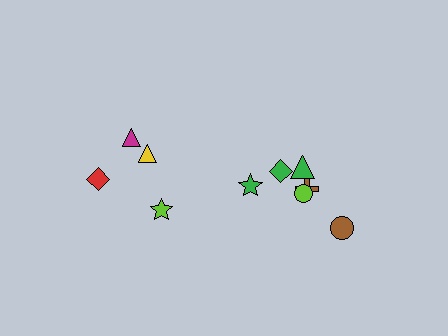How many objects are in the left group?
There are 4 objects.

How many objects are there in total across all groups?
There are 10 objects.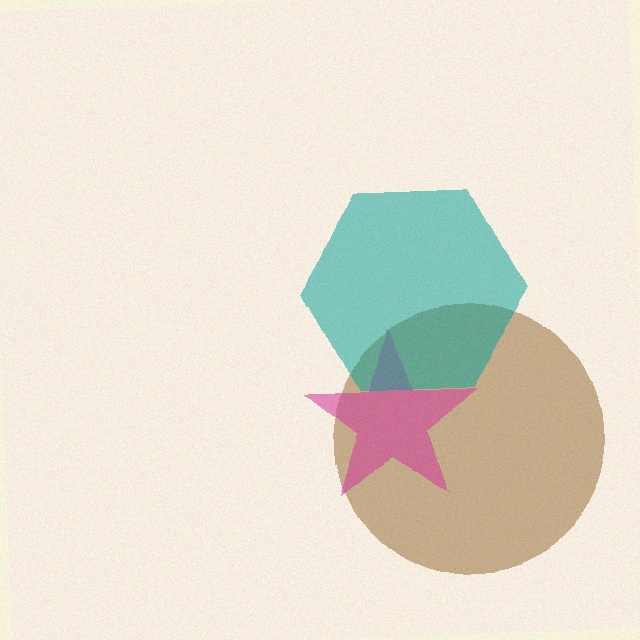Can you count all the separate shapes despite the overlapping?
Yes, there are 3 separate shapes.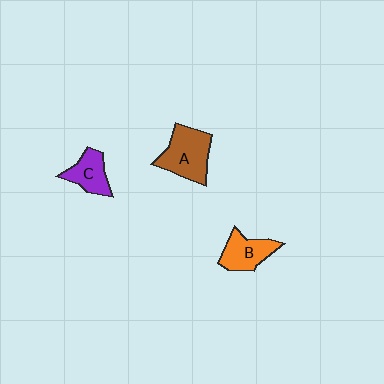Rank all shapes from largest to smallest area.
From largest to smallest: A (brown), B (orange), C (purple).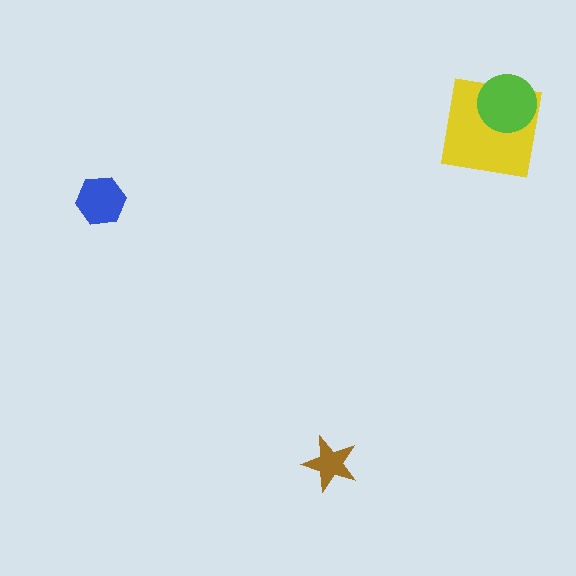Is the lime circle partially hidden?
No, no other shape covers it.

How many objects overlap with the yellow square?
1 object overlaps with the yellow square.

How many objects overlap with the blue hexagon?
0 objects overlap with the blue hexagon.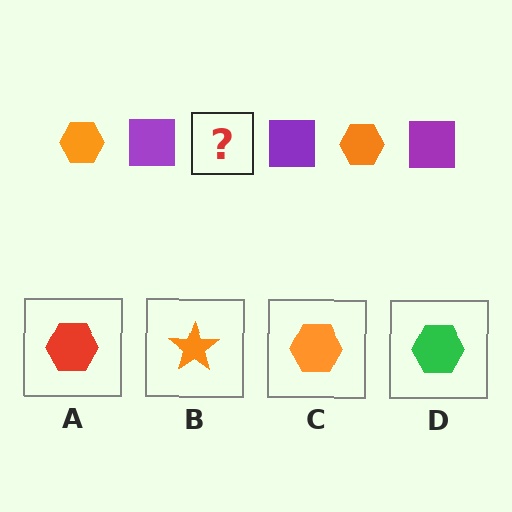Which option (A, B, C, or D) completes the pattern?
C.